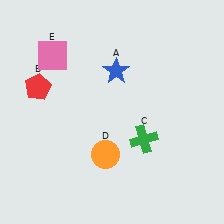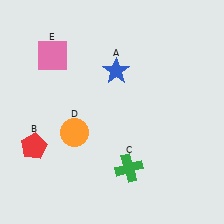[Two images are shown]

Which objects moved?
The objects that moved are: the red pentagon (B), the green cross (C), the orange circle (D).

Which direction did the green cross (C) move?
The green cross (C) moved down.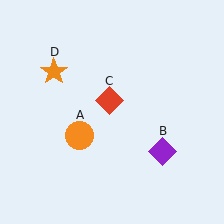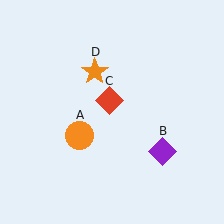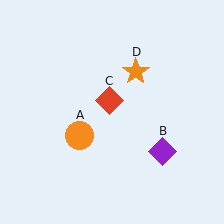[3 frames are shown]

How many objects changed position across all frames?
1 object changed position: orange star (object D).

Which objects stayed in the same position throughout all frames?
Orange circle (object A) and purple diamond (object B) and red diamond (object C) remained stationary.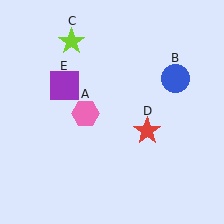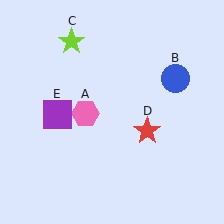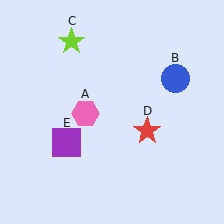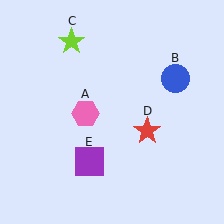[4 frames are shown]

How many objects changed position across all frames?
1 object changed position: purple square (object E).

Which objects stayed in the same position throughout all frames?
Pink hexagon (object A) and blue circle (object B) and lime star (object C) and red star (object D) remained stationary.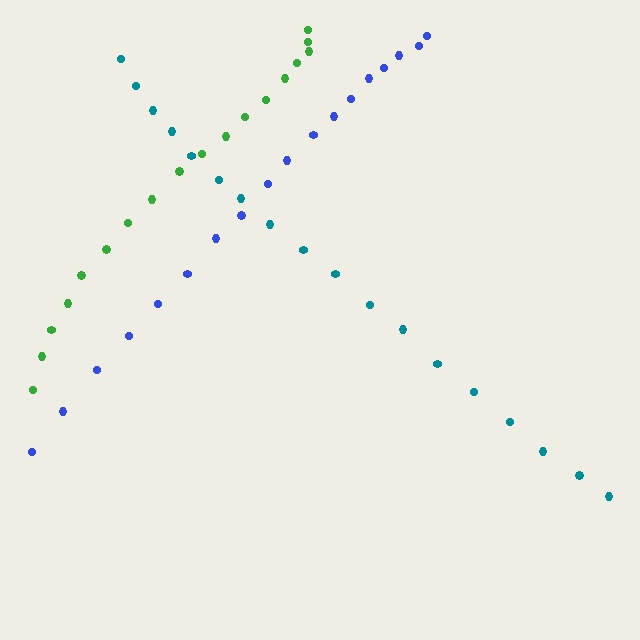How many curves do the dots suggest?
There are 3 distinct paths.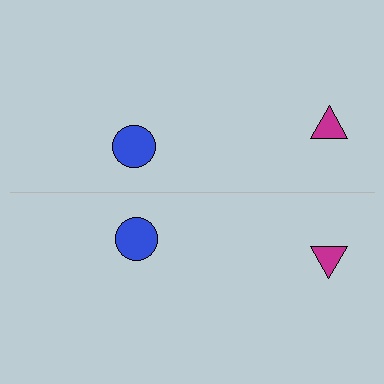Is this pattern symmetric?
Yes, this pattern has bilateral (reflection) symmetry.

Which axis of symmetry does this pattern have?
The pattern has a horizontal axis of symmetry running through the center of the image.